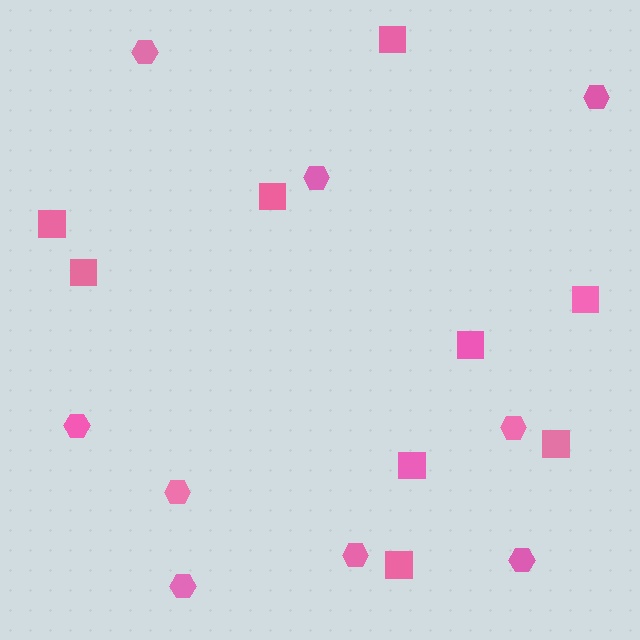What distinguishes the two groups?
There are 2 groups: one group of hexagons (9) and one group of squares (9).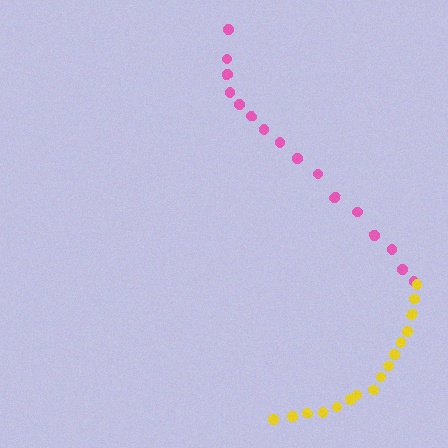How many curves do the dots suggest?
There are 2 distinct paths.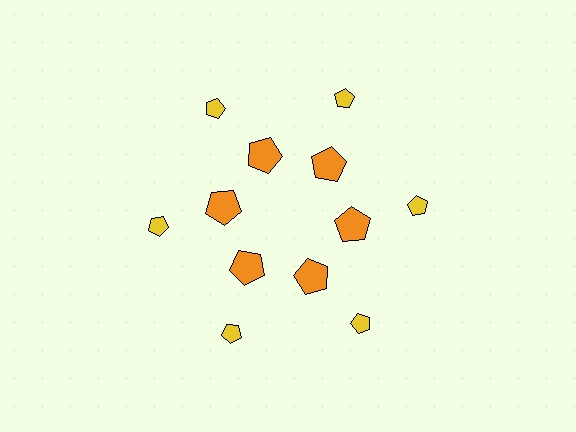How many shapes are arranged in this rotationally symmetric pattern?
There are 12 shapes, arranged in 6 groups of 2.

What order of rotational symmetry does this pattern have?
This pattern has 6-fold rotational symmetry.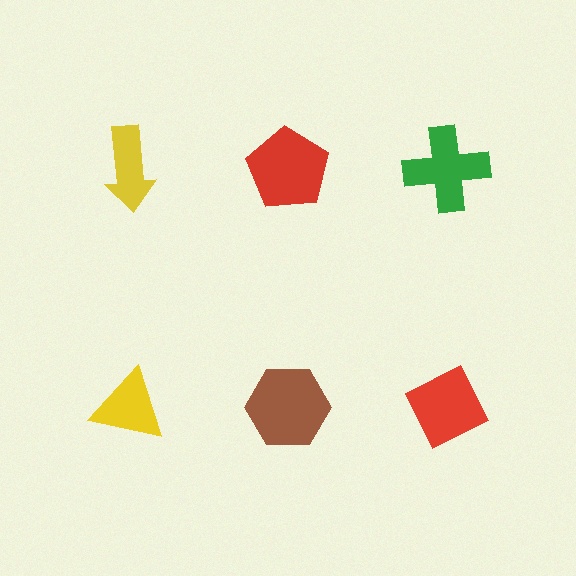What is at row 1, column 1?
A yellow arrow.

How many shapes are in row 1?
3 shapes.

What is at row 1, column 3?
A green cross.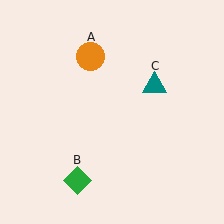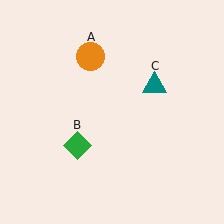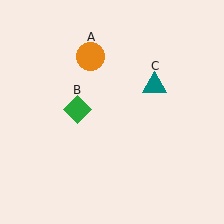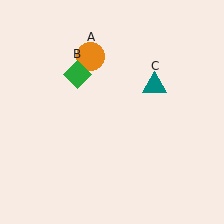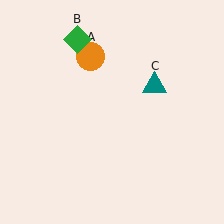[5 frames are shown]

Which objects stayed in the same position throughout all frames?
Orange circle (object A) and teal triangle (object C) remained stationary.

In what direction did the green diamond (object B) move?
The green diamond (object B) moved up.